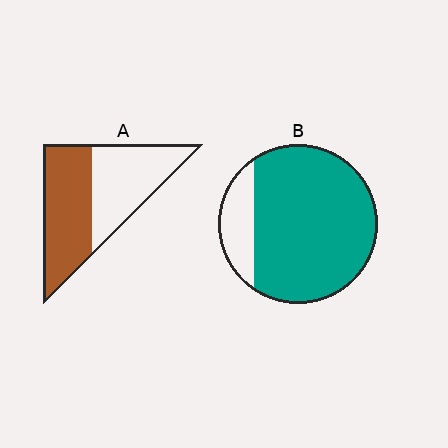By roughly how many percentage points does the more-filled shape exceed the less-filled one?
By roughly 30 percentage points (B over A).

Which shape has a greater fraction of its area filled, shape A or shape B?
Shape B.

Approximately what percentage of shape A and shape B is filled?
A is approximately 50% and B is approximately 85%.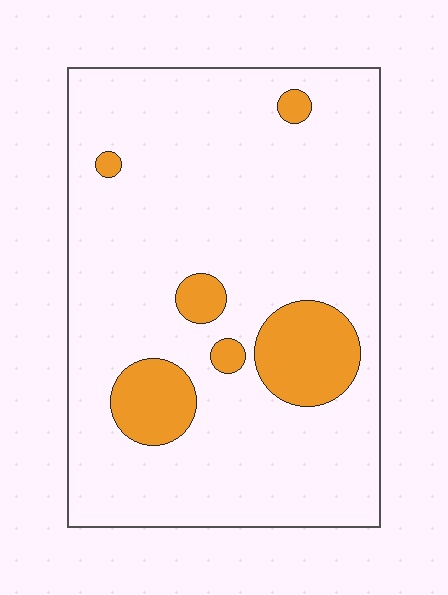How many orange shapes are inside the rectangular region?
6.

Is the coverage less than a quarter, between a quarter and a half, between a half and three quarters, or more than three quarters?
Less than a quarter.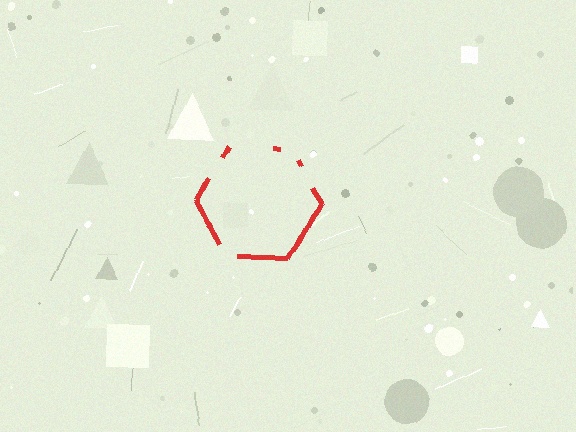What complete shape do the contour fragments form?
The contour fragments form a hexagon.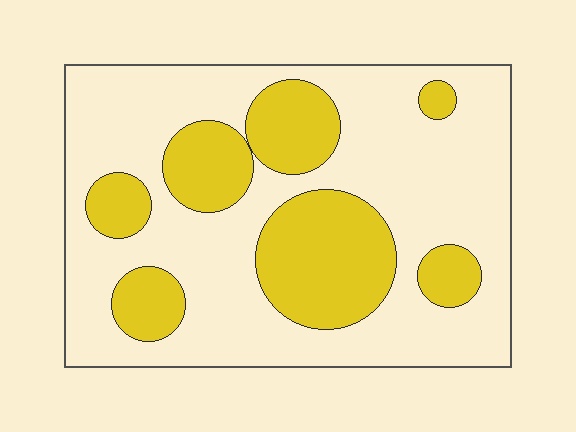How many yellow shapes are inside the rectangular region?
7.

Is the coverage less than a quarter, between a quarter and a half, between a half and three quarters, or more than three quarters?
Between a quarter and a half.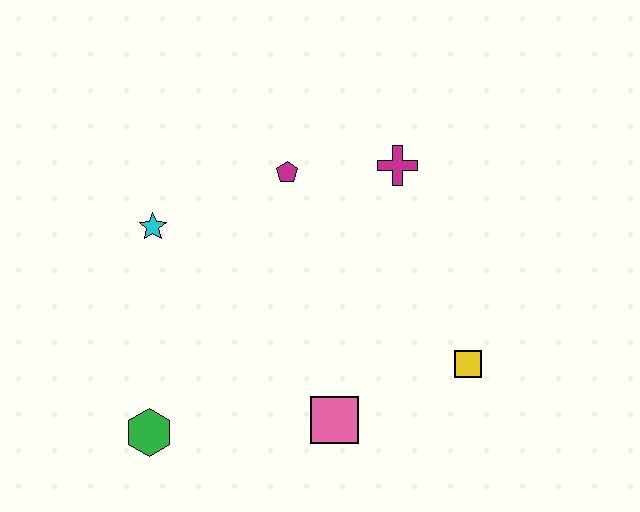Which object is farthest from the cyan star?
The yellow square is farthest from the cyan star.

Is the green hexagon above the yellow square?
No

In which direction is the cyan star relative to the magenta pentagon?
The cyan star is to the left of the magenta pentagon.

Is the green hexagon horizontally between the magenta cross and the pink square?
No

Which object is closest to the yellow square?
The pink square is closest to the yellow square.